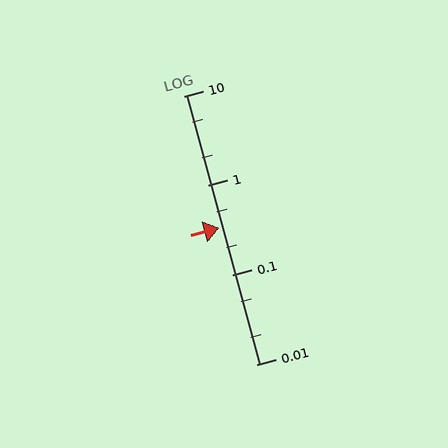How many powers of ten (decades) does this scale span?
The scale spans 3 decades, from 0.01 to 10.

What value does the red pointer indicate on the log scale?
The pointer indicates approximately 0.34.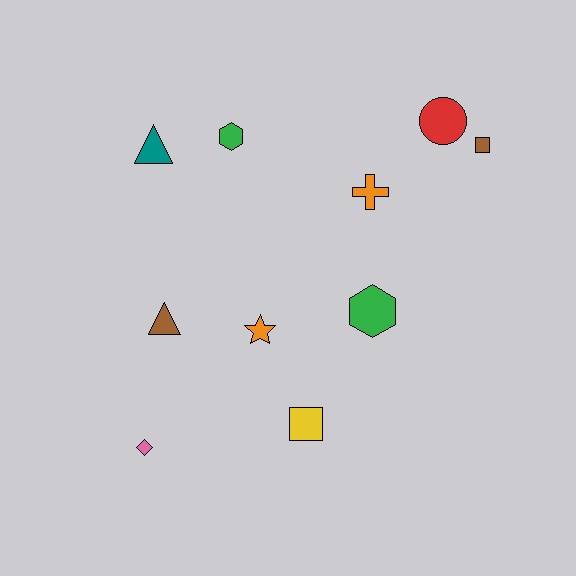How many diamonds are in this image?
There is 1 diamond.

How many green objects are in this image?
There are 2 green objects.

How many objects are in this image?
There are 10 objects.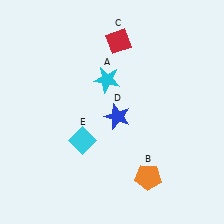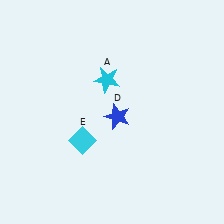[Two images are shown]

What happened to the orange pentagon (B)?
The orange pentagon (B) was removed in Image 2. It was in the bottom-right area of Image 1.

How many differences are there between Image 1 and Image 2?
There are 2 differences between the two images.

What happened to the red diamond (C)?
The red diamond (C) was removed in Image 2. It was in the top-right area of Image 1.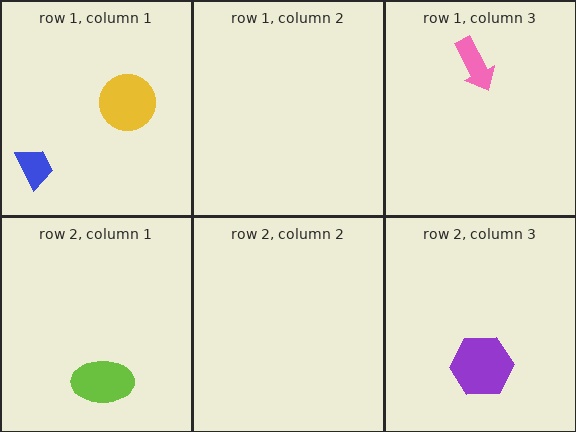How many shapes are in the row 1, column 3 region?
1.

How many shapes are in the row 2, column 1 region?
1.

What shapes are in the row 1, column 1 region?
The yellow circle, the blue trapezoid.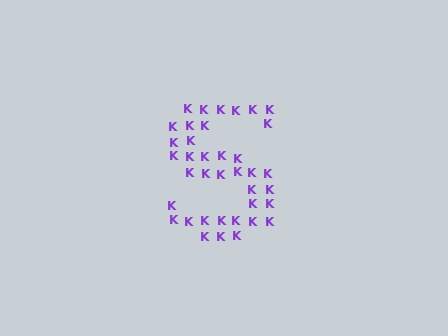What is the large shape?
The large shape is the letter S.